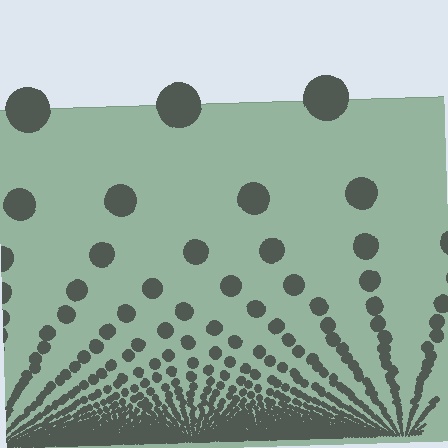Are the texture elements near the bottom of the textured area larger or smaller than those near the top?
Smaller. The gradient is inverted — elements near the bottom are smaller and denser.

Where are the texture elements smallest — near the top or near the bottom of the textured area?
Near the bottom.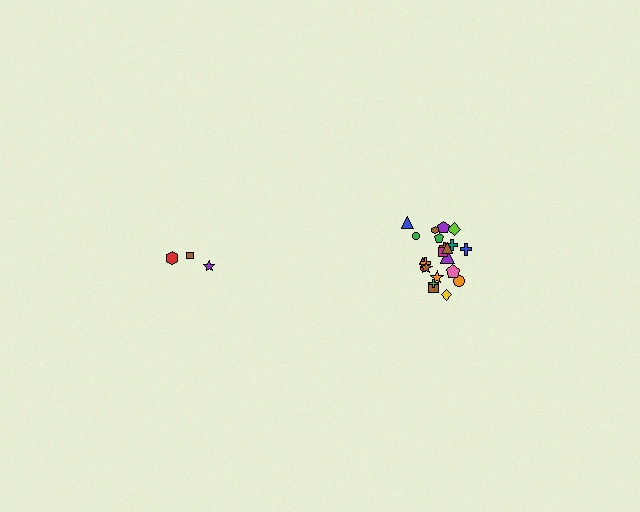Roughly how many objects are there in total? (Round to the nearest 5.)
Roughly 25 objects in total.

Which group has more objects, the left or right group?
The right group.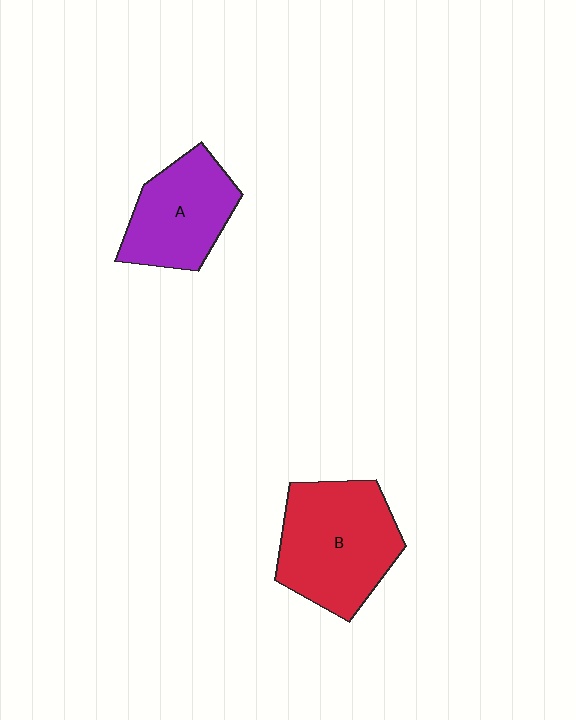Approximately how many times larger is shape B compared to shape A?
Approximately 1.3 times.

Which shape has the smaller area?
Shape A (purple).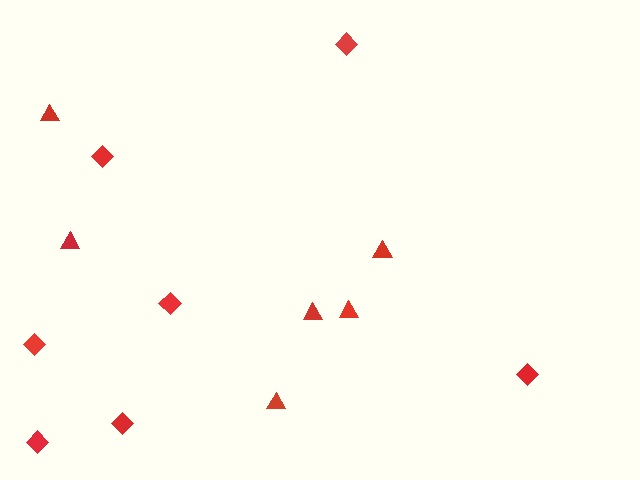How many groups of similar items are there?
There are 2 groups: one group of triangles (6) and one group of diamonds (7).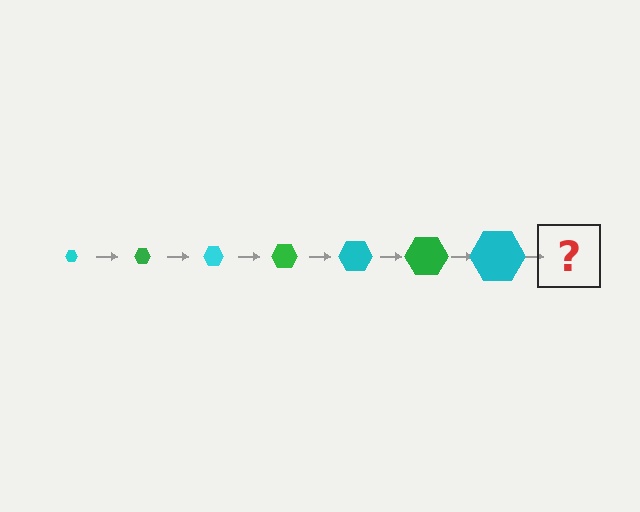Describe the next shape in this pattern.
It should be a green hexagon, larger than the previous one.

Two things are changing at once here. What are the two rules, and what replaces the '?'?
The two rules are that the hexagon grows larger each step and the color cycles through cyan and green. The '?' should be a green hexagon, larger than the previous one.